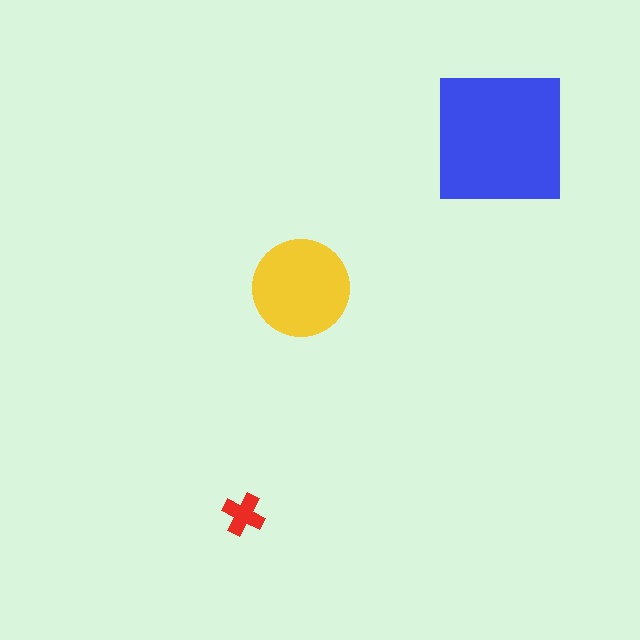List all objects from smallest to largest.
The red cross, the yellow circle, the blue square.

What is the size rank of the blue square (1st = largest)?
1st.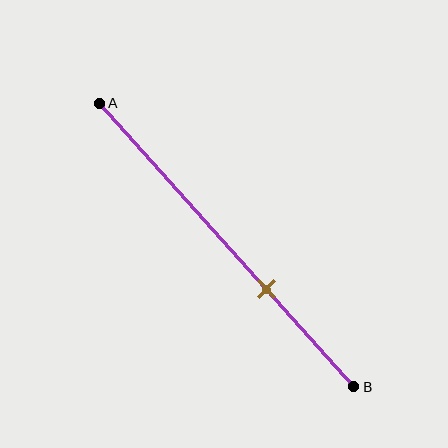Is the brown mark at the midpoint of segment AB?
No, the mark is at about 65% from A, not at the 50% midpoint.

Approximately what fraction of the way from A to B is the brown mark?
The brown mark is approximately 65% of the way from A to B.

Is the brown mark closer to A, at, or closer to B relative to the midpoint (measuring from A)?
The brown mark is closer to point B than the midpoint of segment AB.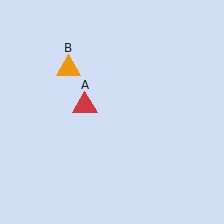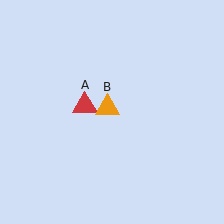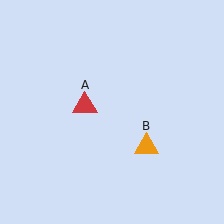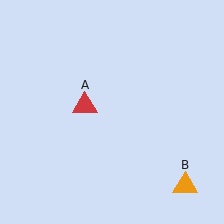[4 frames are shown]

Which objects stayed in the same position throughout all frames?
Red triangle (object A) remained stationary.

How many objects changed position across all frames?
1 object changed position: orange triangle (object B).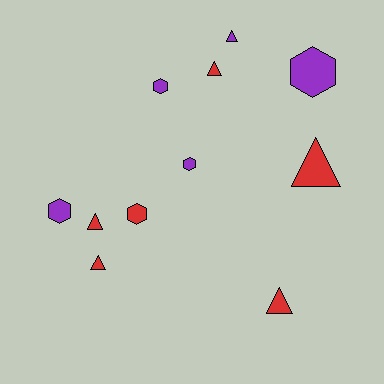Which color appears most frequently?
Red, with 6 objects.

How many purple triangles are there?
There is 1 purple triangle.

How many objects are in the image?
There are 11 objects.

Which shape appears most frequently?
Triangle, with 6 objects.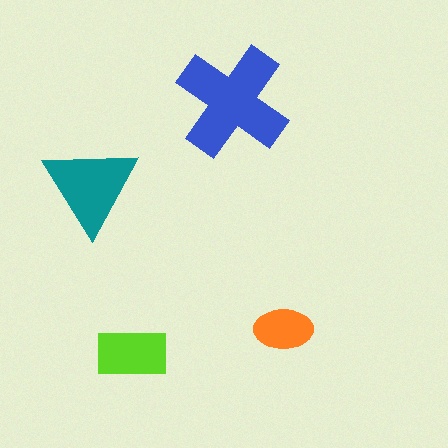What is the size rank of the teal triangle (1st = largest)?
2nd.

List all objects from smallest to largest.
The orange ellipse, the lime rectangle, the teal triangle, the blue cross.